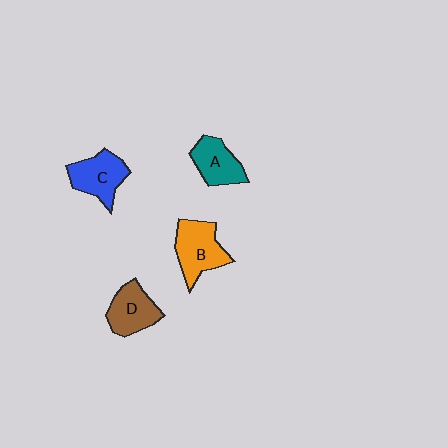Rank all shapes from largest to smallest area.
From largest to smallest: B (orange), C (blue), D (brown), A (teal).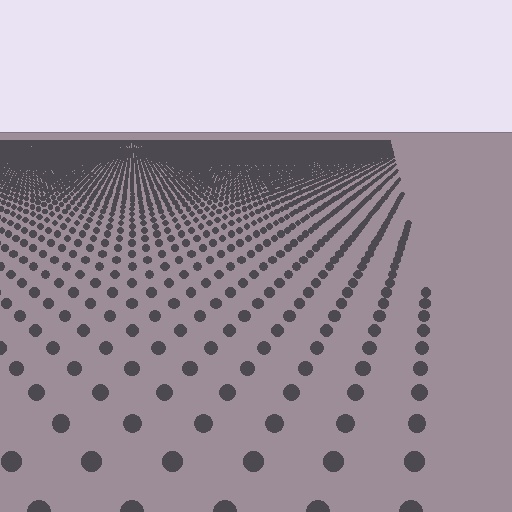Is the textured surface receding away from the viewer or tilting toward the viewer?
The surface is receding away from the viewer. Texture elements get smaller and denser toward the top.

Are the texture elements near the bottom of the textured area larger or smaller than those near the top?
Larger. Near the bottom, elements are closer to the viewer and appear at a bigger on-screen size.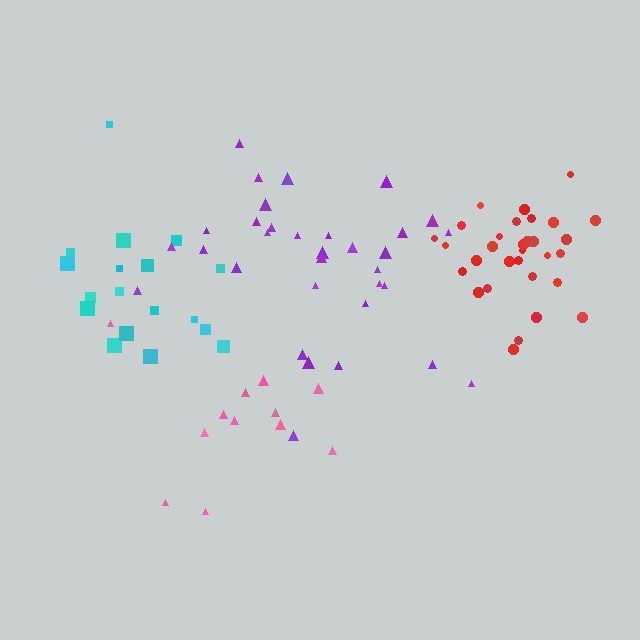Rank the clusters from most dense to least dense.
red, purple, cyan, pink.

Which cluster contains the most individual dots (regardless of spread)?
Purple (33).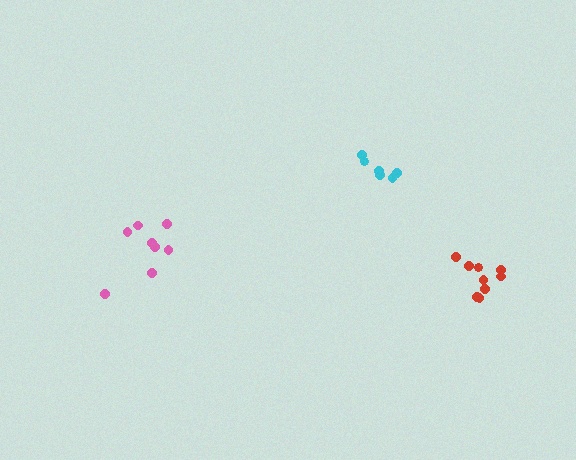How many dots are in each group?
Group 1: 8 dots, Group 2: 9 dots, Group 3: 6 dots (23 total).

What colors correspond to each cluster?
The clusters are colored: pink, red, cyan.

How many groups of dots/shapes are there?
There are 3 groups.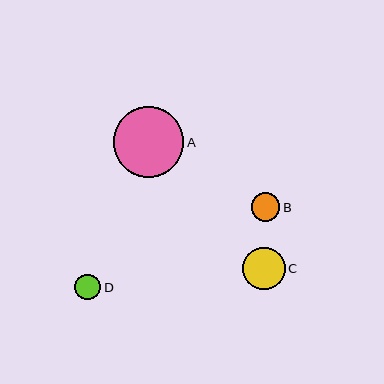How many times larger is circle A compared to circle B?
Circle A is approximately 2.4 times the size of circle B.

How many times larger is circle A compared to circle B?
Circle A is approximately 2.4 times the size of circle B.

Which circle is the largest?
Circle A is the largest with a size of approximately 71 pixels.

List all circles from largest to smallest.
From largest to smallest: A, C, B, D.